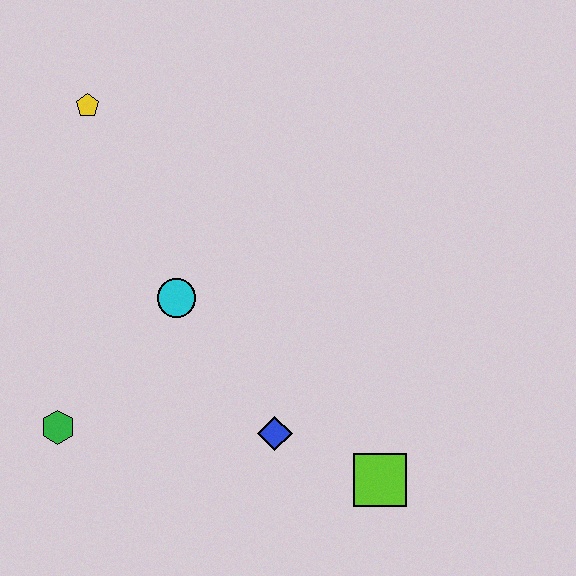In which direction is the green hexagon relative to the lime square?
The green hexagon is to the left of the lime square.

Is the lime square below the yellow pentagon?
Yes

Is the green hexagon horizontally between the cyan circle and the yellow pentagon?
No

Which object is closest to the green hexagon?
The cyan circle is closest to the green hexagon.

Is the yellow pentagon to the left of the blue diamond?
Yes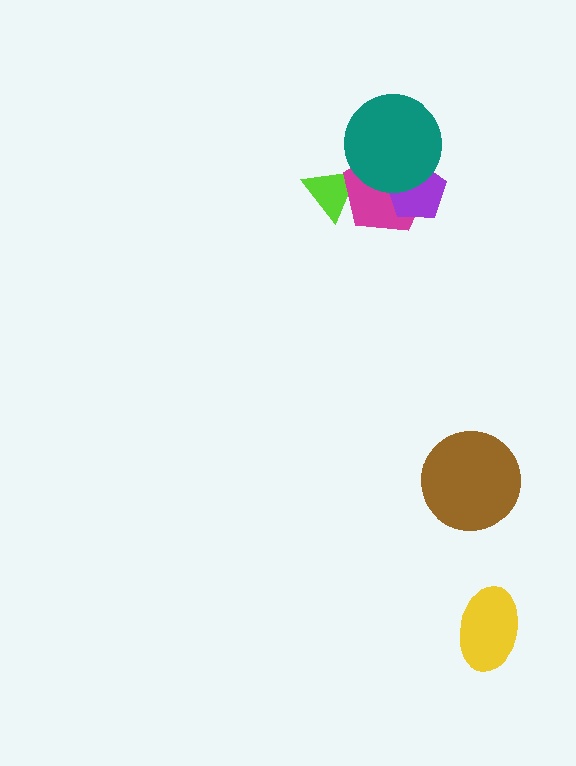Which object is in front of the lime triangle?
The magenta pentagon is in front of the lime triangle.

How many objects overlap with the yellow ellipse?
0 objects overlap with the yellow ellipse.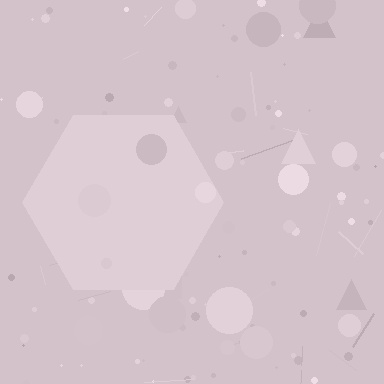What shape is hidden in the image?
A hexagon is hidden in the image.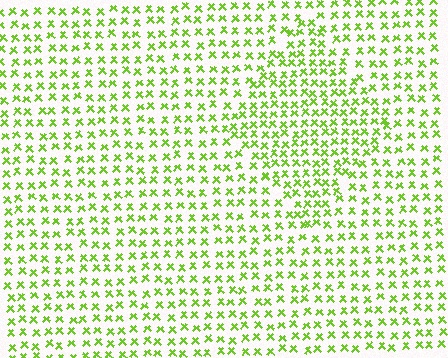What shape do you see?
I see a diamond.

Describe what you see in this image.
The image contains small lime elements arranged at two different densities. A diamond-shaped region is visible where the elements are more densely packed than the surrounding area.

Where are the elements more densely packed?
The elements are more densely packed inside the diamond boundary.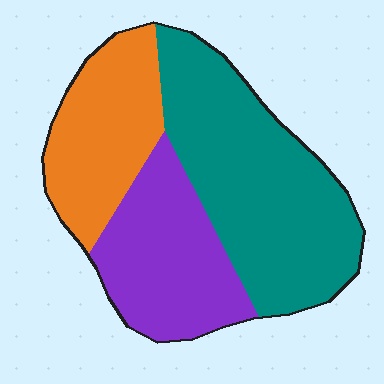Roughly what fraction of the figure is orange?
Orange takes up between a quarter and a half of the figure.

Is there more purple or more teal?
Teal.